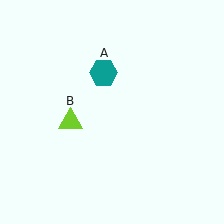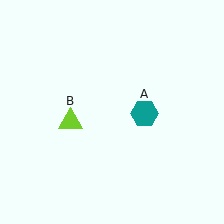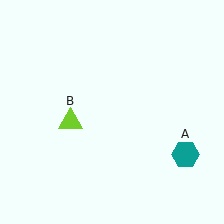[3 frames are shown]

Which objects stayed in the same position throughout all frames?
Lime triangle (object B) remained stationary.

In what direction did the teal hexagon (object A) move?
The teal hexagon (object A) moved down and to the right.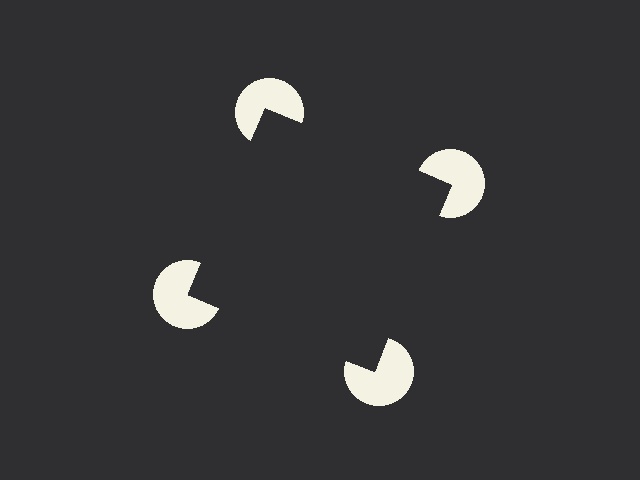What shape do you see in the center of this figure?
An illusory square — its edges are inferred from the aligned wedge cuts in the pac-man discs, not physically drawn.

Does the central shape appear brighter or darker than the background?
It typically appears slightly darker than the background, even though no actual brightness change is drawn.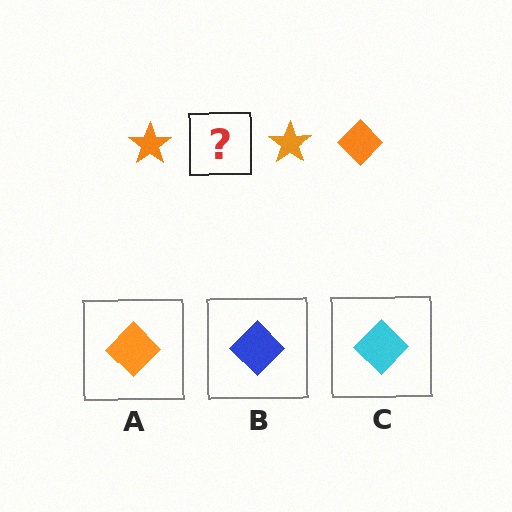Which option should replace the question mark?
Option A.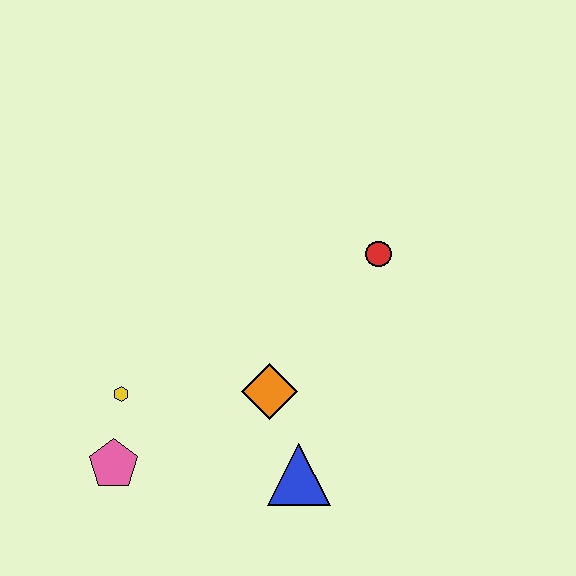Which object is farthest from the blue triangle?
The red circle is farthest from the blue triangle.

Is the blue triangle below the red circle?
Yes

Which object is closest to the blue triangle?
The orange diamond is closest to the blue triangle.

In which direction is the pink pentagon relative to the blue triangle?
The pink pentagon is to the left of the blue triangle.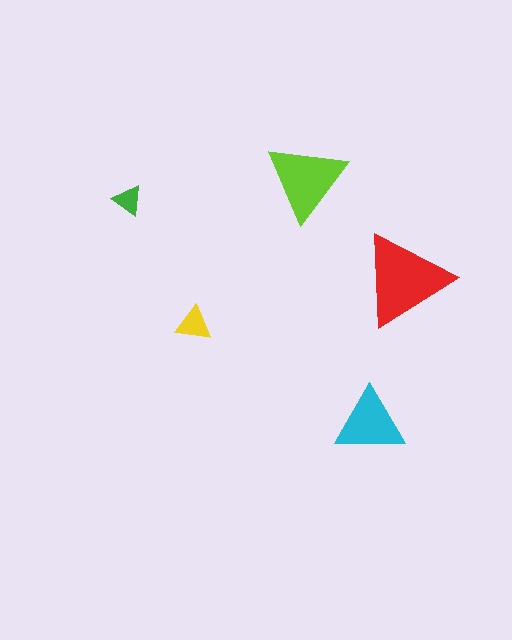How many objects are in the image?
There are 5 objects in the image.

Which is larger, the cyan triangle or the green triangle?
The cyan one.